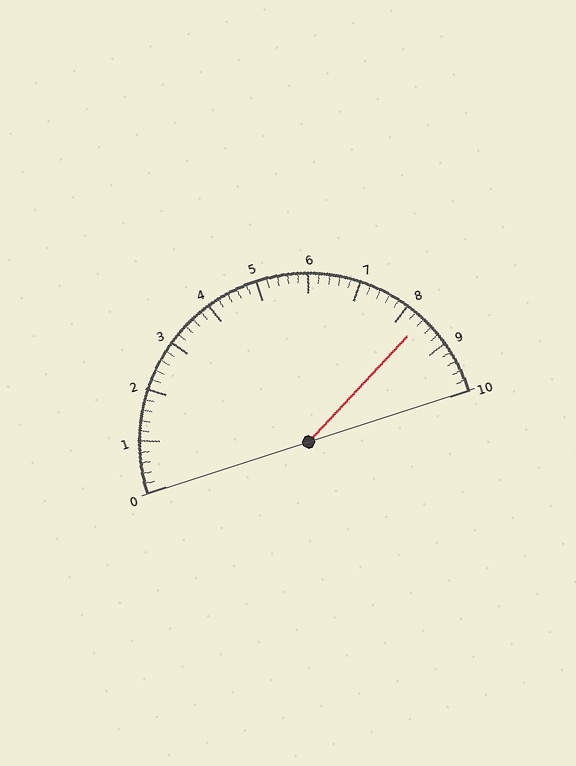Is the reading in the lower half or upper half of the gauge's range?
The reading is in the upper half of the range (0 to 10).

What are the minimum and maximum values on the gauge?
The gauge ranges from 0 to 10.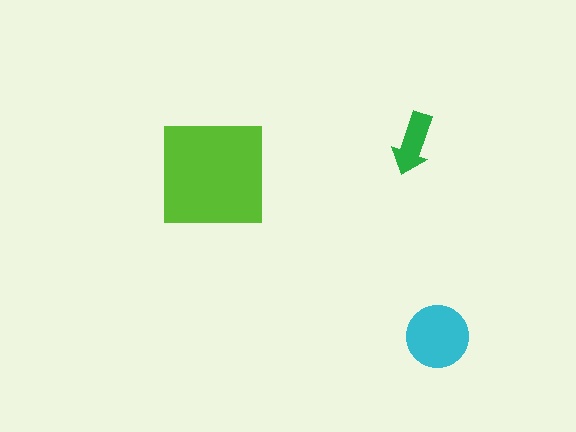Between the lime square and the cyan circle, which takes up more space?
The lime square.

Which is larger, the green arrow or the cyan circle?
The cyan circle.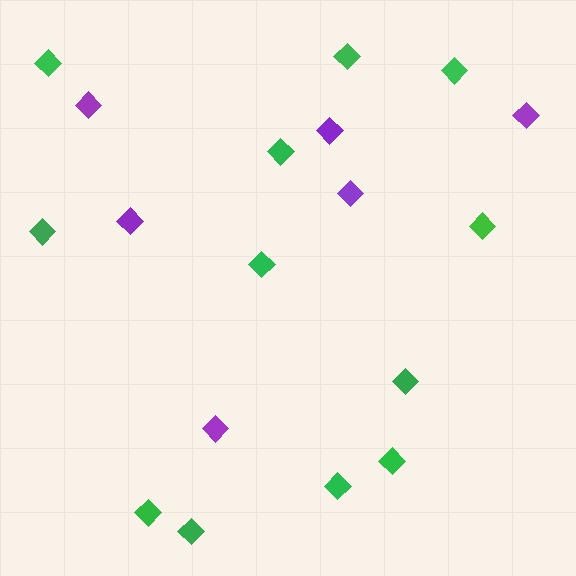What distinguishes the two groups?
There are 2 groups: one group of purple diamonds (6) and one group of green diamonds (12).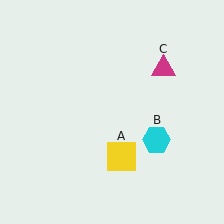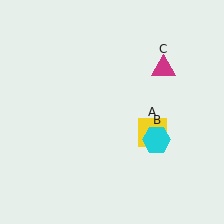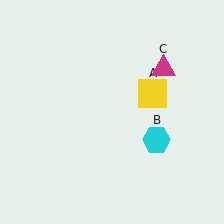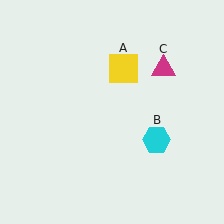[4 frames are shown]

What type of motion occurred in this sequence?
The yellow square (object A) rotated counterclockwise around the center of the scene.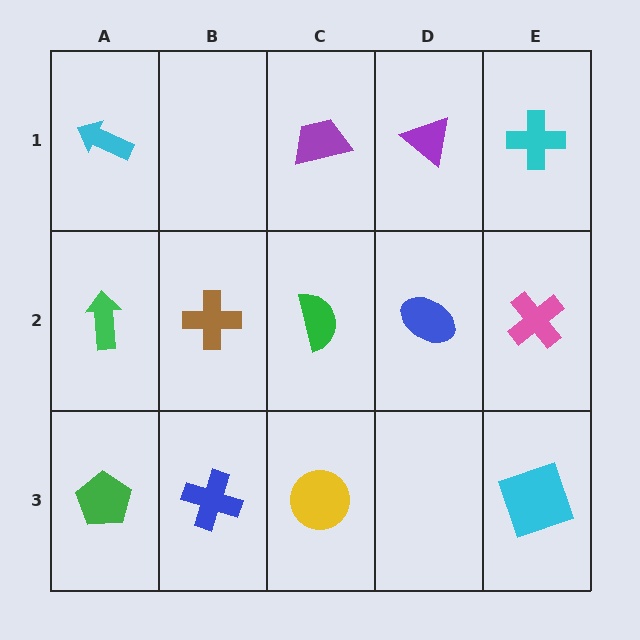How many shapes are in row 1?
4 shapes.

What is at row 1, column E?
A cyan cross.